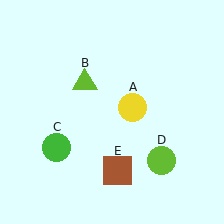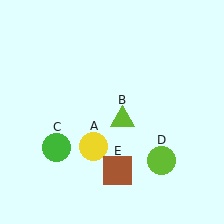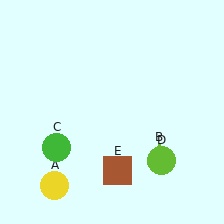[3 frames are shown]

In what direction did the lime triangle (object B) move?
The lime triangle (object B) moved down and to the right.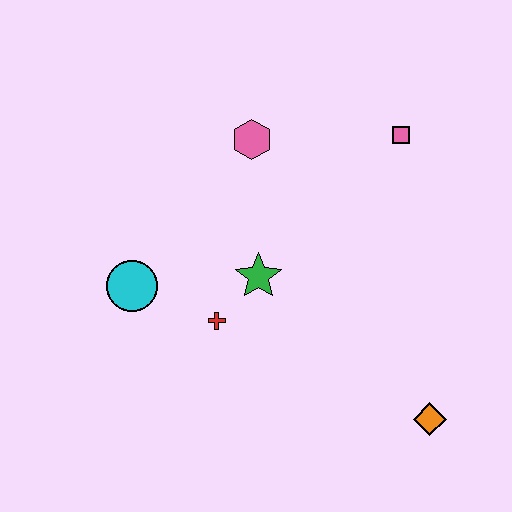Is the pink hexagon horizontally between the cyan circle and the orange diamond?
Yes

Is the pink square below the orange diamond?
No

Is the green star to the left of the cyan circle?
No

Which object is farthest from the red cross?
The pink square is farthest from the red cross.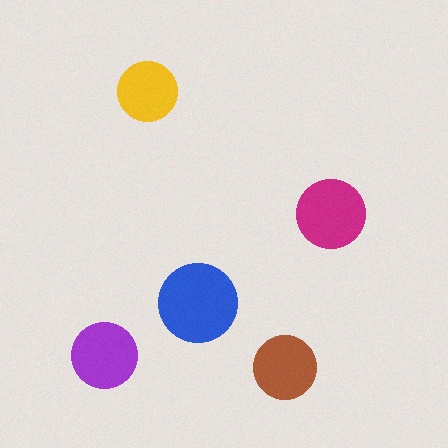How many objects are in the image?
There are 5 objects in the image.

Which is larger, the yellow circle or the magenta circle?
The magenta one.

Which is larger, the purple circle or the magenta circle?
The magenta one.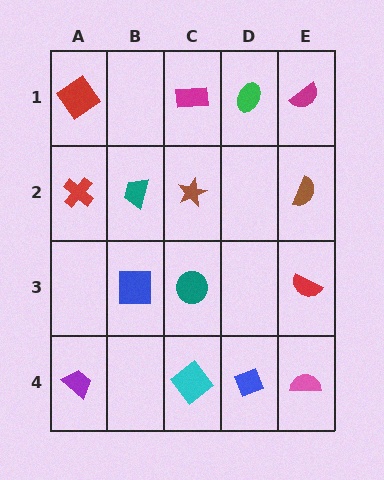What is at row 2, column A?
A red cross.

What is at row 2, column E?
A brown semicircle.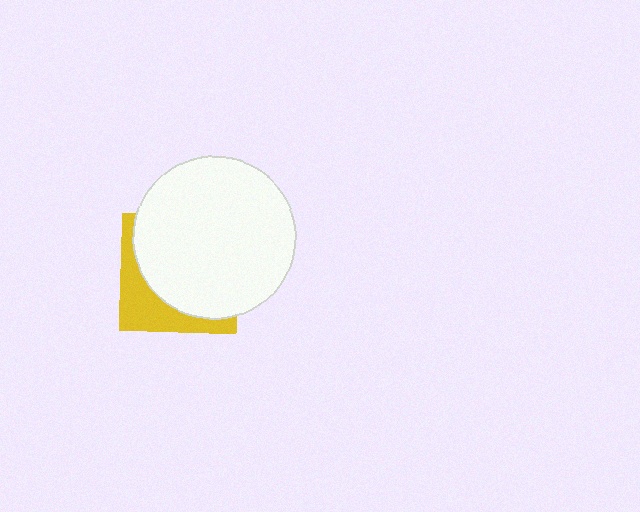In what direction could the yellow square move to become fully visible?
The yellow square could move toward the lower-left. That would shift it out from behind the white circle entirely.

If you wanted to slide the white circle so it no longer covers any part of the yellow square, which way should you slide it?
Slide it toward the upper-right — that is the most direct way to separate the two shapes.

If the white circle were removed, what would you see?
You would see the complete yellow square.